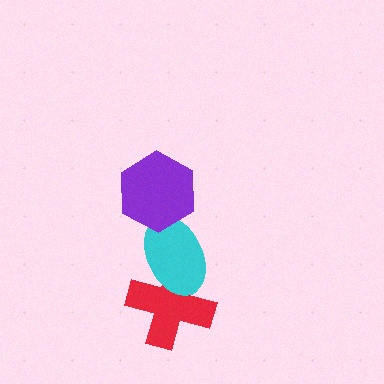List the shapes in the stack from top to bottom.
From top to bottom: the purple hexagon, the cyan ellipse, the red cross.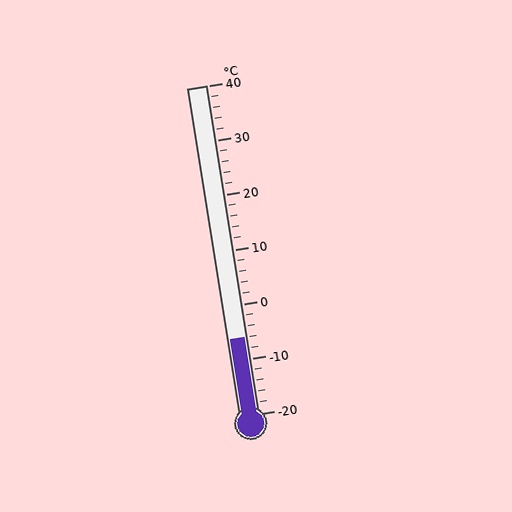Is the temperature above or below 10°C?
The temperature is below 10°C.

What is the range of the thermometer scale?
The thermometer scale ranges from -20°C to 40°C.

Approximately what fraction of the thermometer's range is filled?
The thermometer is filled to approximately 25% of its range.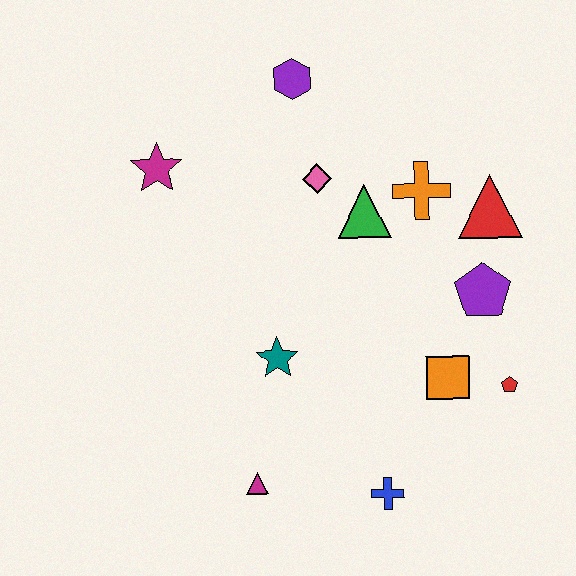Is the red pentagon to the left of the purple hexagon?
No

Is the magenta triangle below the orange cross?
Yes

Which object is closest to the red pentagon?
The orange square is closest to the red pentagon.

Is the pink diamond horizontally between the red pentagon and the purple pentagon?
No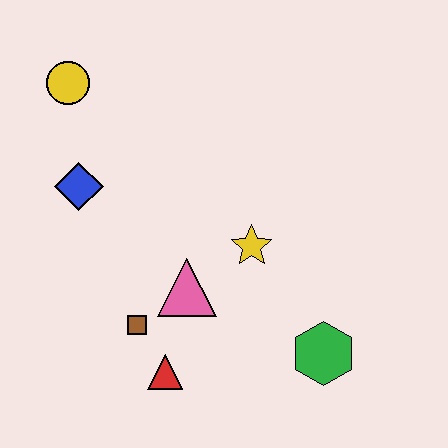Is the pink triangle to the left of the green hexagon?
Yes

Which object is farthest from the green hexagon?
The yellow circle is farthest from the green hexagon.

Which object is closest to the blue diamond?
The yellow circle is closest to the blue diamond.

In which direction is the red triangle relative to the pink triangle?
The red triangle is below the pink triangle.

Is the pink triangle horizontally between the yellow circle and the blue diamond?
No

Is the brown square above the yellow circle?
No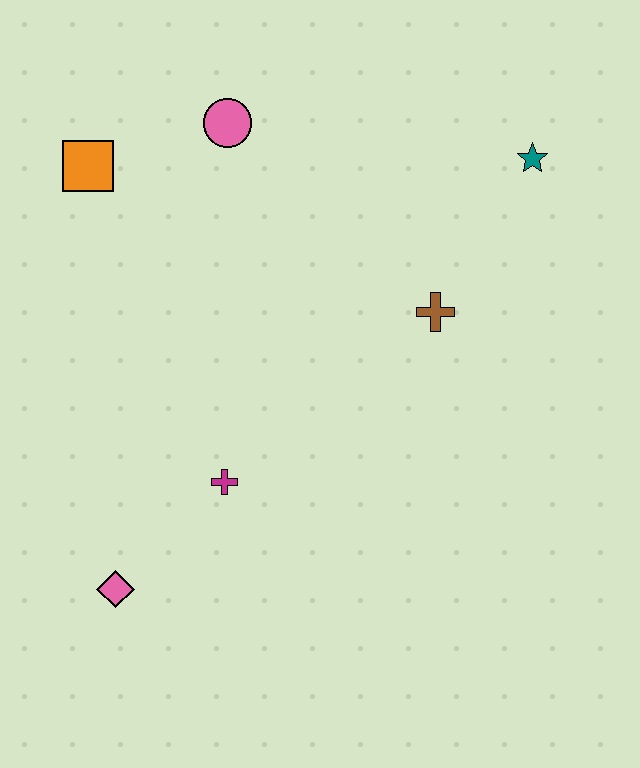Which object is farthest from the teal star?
The pink diamond is farthest from the teal star.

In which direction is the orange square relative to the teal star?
The orange square is to the left of the teal star.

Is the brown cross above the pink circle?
No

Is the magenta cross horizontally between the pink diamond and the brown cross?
Yes